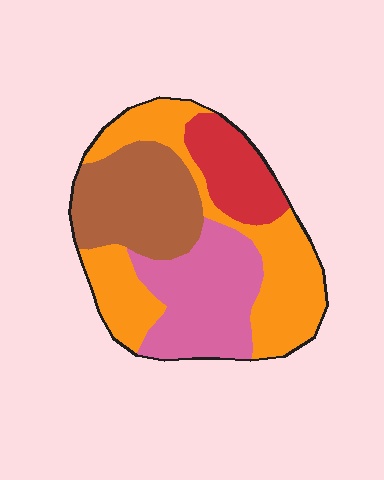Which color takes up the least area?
Red, at roughly 15%.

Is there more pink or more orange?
Orange.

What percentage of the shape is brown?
Brown covers about 25% of the shape.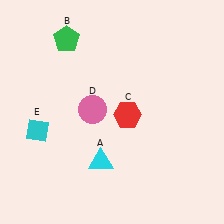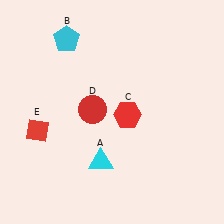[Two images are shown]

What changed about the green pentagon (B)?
In Image 1, B is green. In Image 2, it changed to cyan.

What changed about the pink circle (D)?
In Image 1, D is pink. In Image 2, it changed to red.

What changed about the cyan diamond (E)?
In Image 1, E is cyan. In Image 2, it changed to red.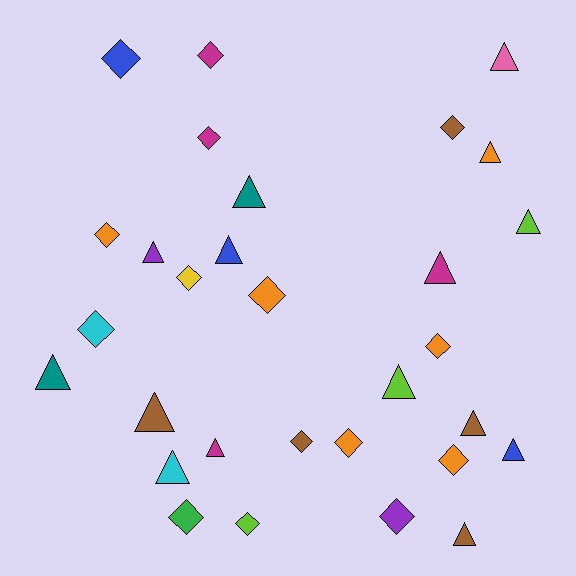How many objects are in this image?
There are 30 objects.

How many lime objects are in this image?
There are 3 lime objects.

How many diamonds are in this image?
There are 15 diamonds.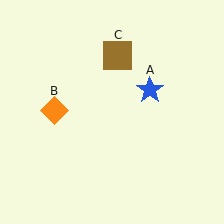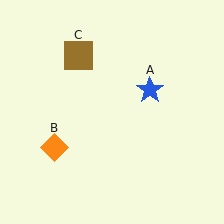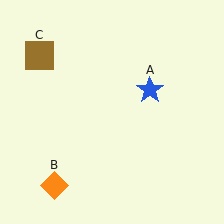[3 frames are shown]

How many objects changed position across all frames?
2 objects changed position: orange diamond (object B), brown square (object C).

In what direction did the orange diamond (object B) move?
The orange diamond (object B) moved down.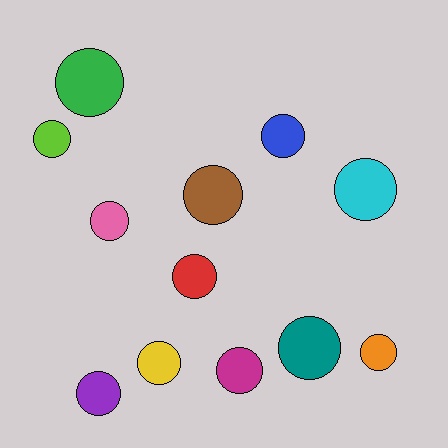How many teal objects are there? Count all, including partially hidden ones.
There is 1 teal object.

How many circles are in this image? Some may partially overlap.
There are 12 circles.